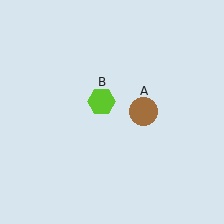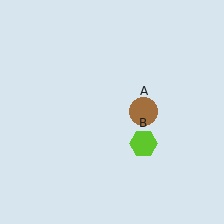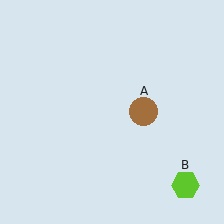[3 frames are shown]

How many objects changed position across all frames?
1 object changed position: lime hexagon (object B).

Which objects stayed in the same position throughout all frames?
Brown circle (object A) remained stationary.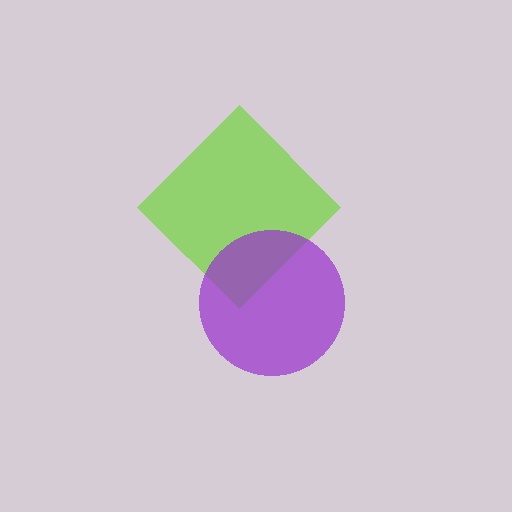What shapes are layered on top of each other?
The layered shapes are: a lime diamond, a purple circle.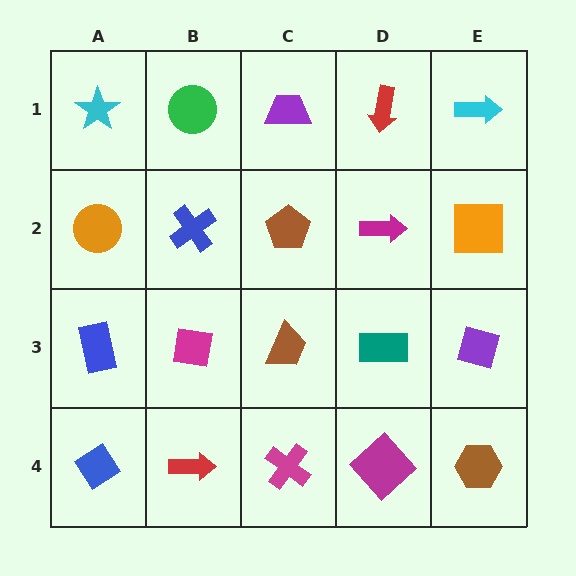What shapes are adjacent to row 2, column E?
A cyan arrow (row 1, column E), a purple diamond (row 3, column E), a magenta arrow (row 2, column D).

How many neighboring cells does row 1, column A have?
2.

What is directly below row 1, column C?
A brown pentagon.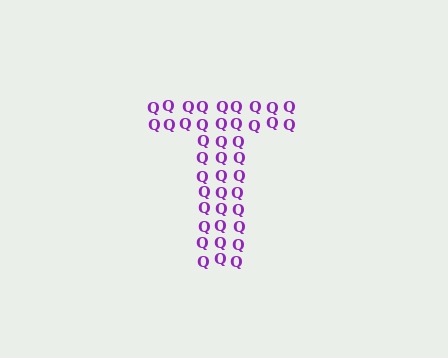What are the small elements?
The small elements are letter Q's.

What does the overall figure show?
The overall figure shows the letter T.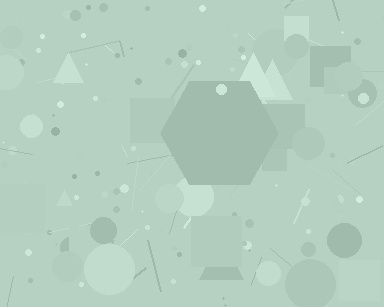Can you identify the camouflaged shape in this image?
The camouflaged shape is a hexagon.